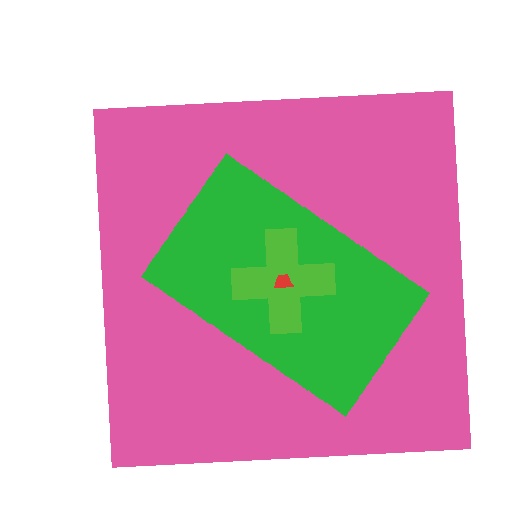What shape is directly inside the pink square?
The green rectangle.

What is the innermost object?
The red trapezoid.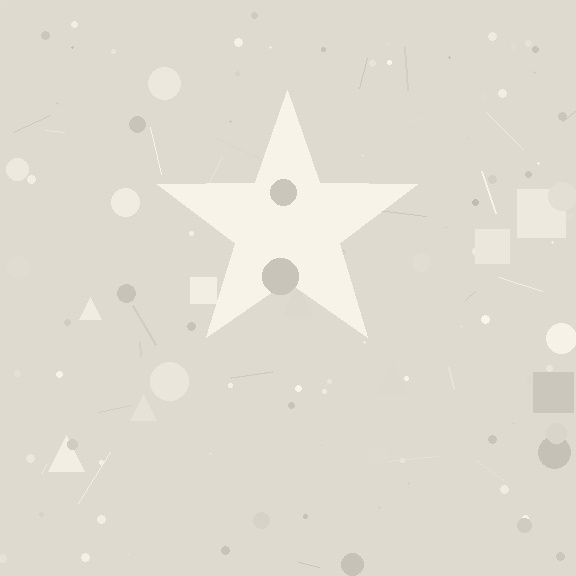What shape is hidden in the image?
A star is hidden in the image.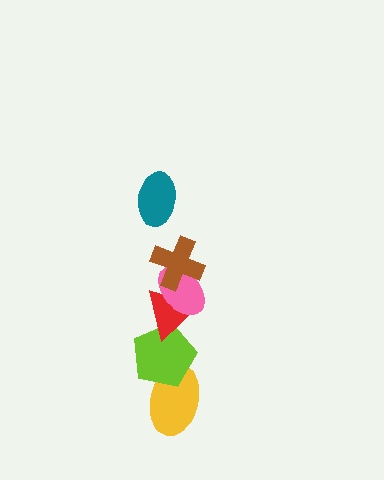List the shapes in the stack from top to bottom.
From top to bottom: the teal ellipse, the brown cross, the pink ellipse, the red triangle, the lime pentagon, the yellow ellipse.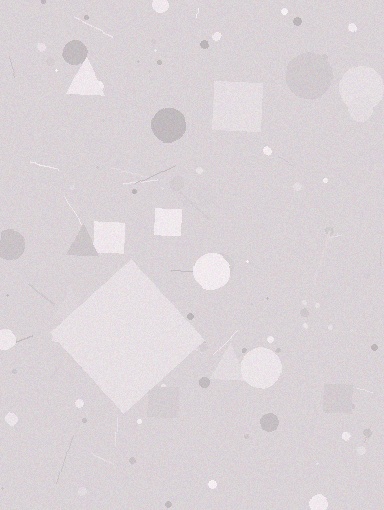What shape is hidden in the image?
A diamond is hidden in the image.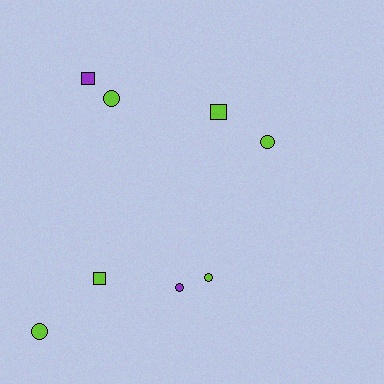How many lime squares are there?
There are 2 lime squares.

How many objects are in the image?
There are 8 objects.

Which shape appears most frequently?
Circle, with 5 objects.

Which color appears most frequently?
Lime, with 6 objects.